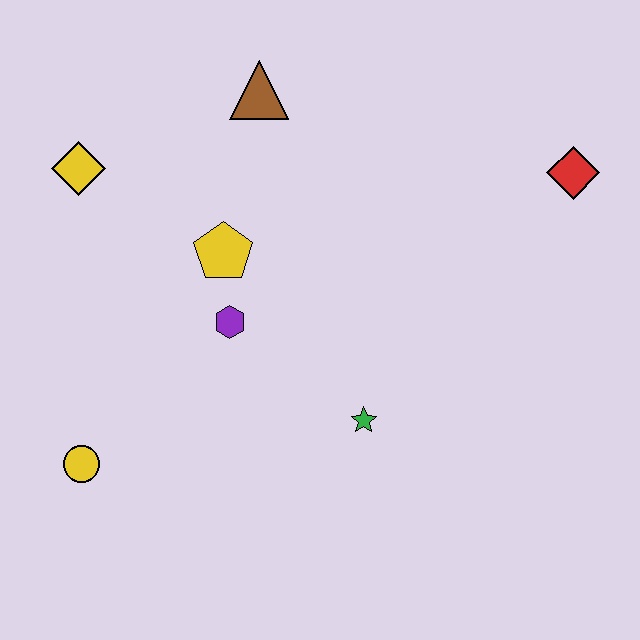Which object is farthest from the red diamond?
The yellow circle is farthest from the red diamond.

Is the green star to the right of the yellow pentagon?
Yes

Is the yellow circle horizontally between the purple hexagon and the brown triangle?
No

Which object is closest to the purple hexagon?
The yellow pentagon is closest to the purple hexagon.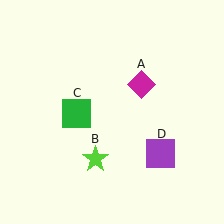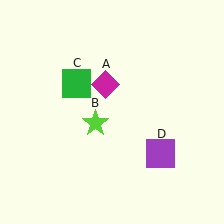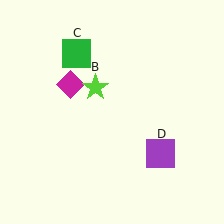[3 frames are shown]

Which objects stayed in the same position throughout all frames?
Purple square (object D) remained stationary.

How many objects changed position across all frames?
3 objects changed position: magenta diamond (object A), lime star (object B), green square (object C).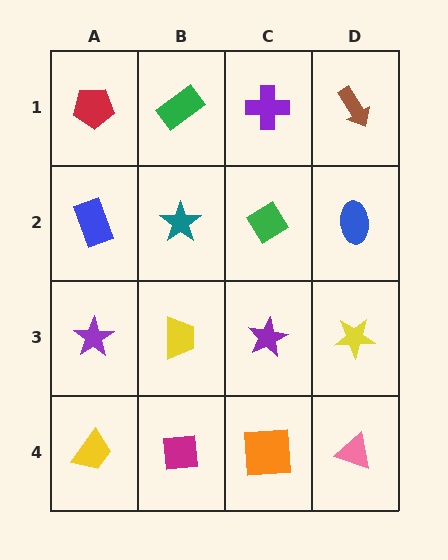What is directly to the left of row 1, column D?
A purple cross.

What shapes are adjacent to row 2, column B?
A green rectangle (row 1, column B), a yellow trapezoid (row 3, column B), a blue rectangle (row 2, column A), a green diamond (row 2, column C).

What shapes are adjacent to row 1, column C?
A green diamond (row 2, column C), a green rectangle (row 1, column B), a brown arrow (row 1, column D).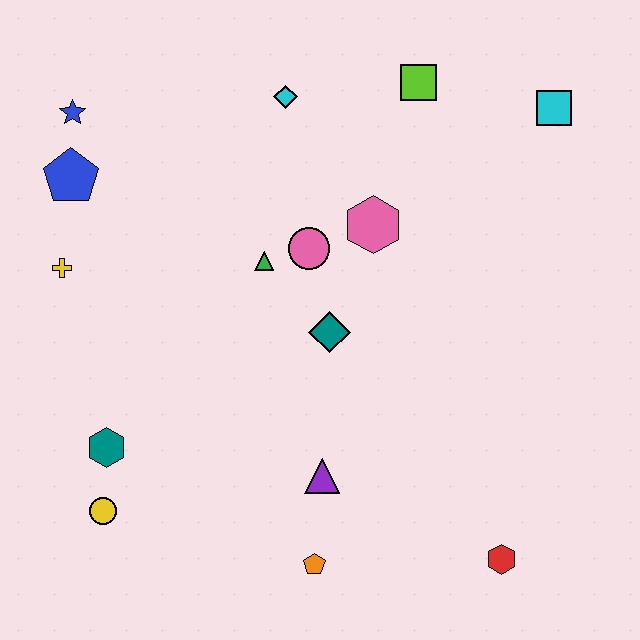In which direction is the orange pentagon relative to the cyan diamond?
The orange pentagon is below the cyan diamond.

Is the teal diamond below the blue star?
Yes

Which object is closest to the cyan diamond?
The lime square is closest to the cyan diamond.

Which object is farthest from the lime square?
The yellow circle is farthest from the lime square.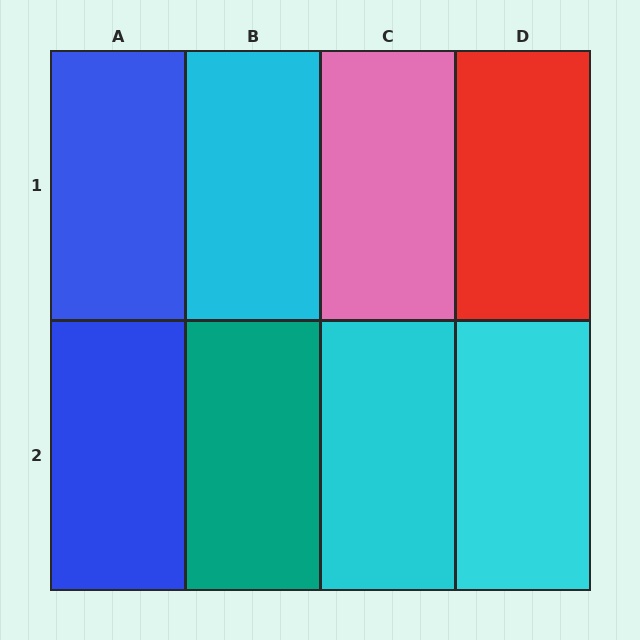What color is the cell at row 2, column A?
Blue.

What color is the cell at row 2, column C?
Cyan.